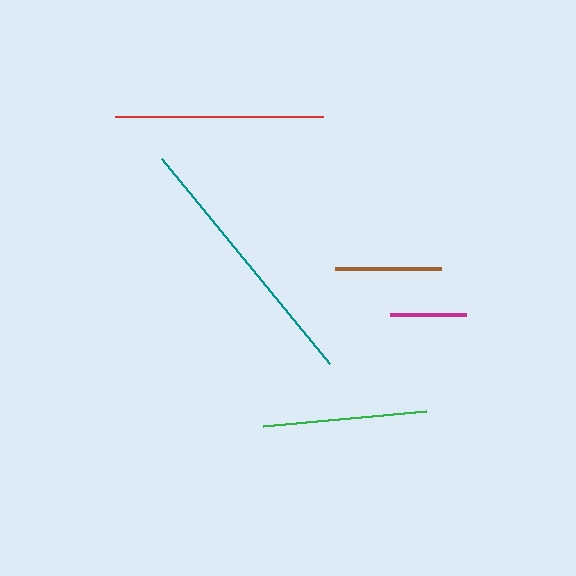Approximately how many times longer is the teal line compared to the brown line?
The teal line is approximately 2.5 times the length of the brown line.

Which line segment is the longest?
The teal line is the longest at approximately 265 pixels.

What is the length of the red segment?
The red segment is approximately 208 pixels long.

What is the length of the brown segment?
The brown segment is approximately 107 pixels long.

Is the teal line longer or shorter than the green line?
The teal line is longer than the green line.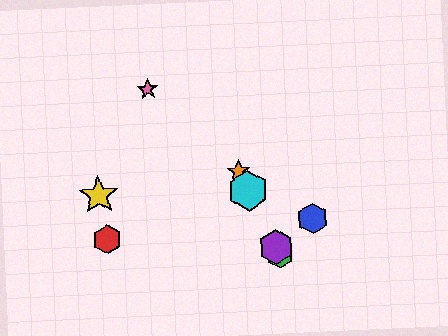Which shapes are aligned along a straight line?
The green hexagon, the purple hexagon, the orange star, the cyan hexagon are aligned along a straight line.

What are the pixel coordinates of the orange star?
The orange star is at (238, 171).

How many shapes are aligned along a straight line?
4 shapes (the green hexagon, the purple hexagon, the orange star, the cyan hexagon) are aligned along a straight line.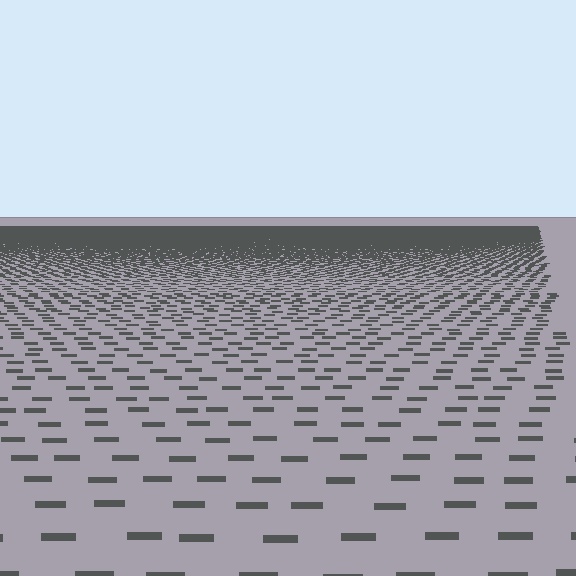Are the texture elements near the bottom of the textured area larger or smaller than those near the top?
Larger. Near the bottom, elements are closer to the viewer and appear at a bigger on-screen size.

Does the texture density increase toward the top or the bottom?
Density increases toward the top.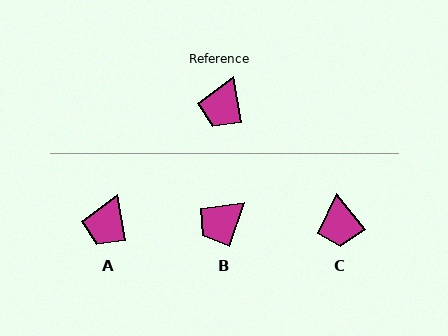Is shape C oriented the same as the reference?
No, it is off by about 28 degrees.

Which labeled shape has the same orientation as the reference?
A.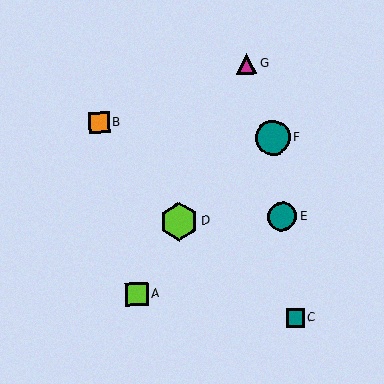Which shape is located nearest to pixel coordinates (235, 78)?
The magenta triangle (labeled G) at (247, 64) is nearest to that location.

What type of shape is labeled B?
Shape B is an orange square.